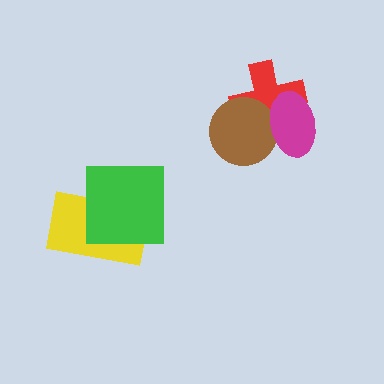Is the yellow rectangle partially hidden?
Yes, it is partially covered by another shape.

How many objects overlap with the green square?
1 object overlaps with the green square.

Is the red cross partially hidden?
Yes, it is partially covered by another shape.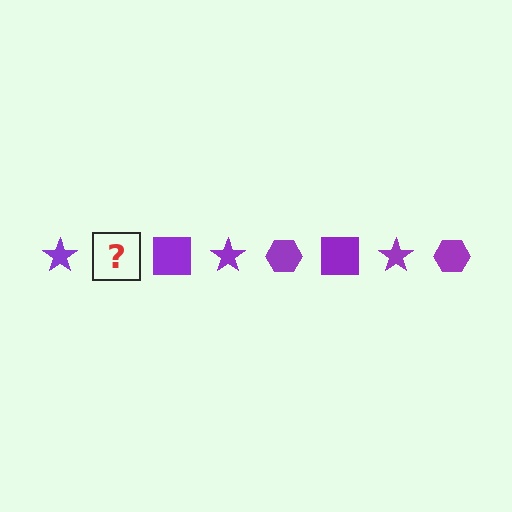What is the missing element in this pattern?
The missing element is a purple hexagon.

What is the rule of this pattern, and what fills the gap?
The rule is that the pattern cycles through star, hexagon, square shapes in purple. The gap should be filled with a purple hexagon.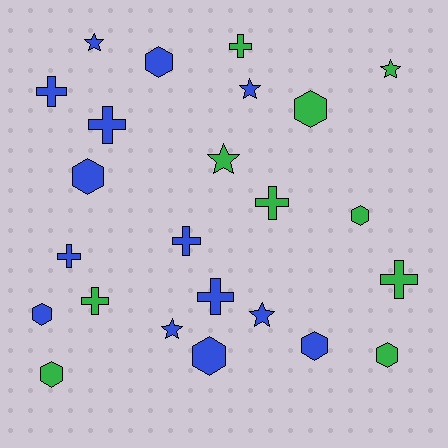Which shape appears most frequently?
Hexagon, with 9 objects.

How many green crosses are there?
There are 4 green crosses.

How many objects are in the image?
There are 24 objects.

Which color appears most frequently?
Blue, with 14 objects.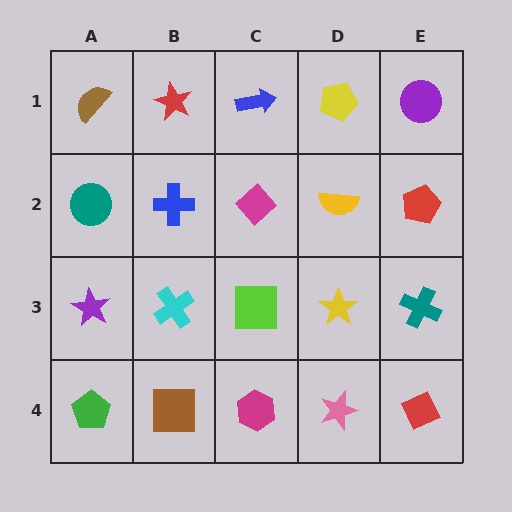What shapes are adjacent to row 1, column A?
A teal circle (row 2, column A), a red star (row 1, column B).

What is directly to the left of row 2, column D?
A magenta diamond.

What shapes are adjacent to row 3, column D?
A yellow semicircle (row 2, column D), a pink star (row 4, column D), a lime square (row 3, column C), a teal cross (row 3, column E).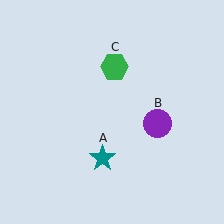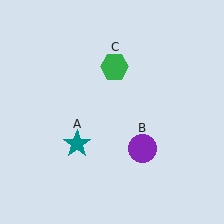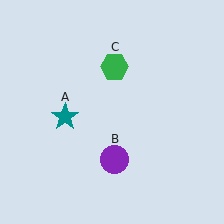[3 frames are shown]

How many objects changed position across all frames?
2 objects changed position: teal star (object A), purple circle (object B).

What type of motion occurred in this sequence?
The teal star (object A), purple circle (object B) rotated clockwise around the center of the scene.